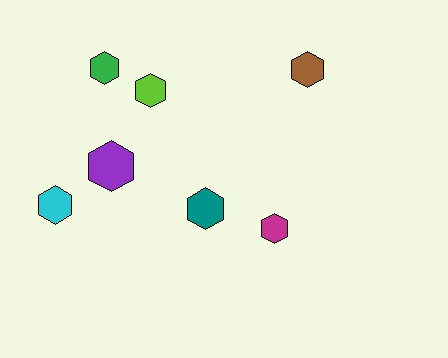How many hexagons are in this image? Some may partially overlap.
There are 7 hexagons.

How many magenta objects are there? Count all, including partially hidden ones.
There is 1 magenta object.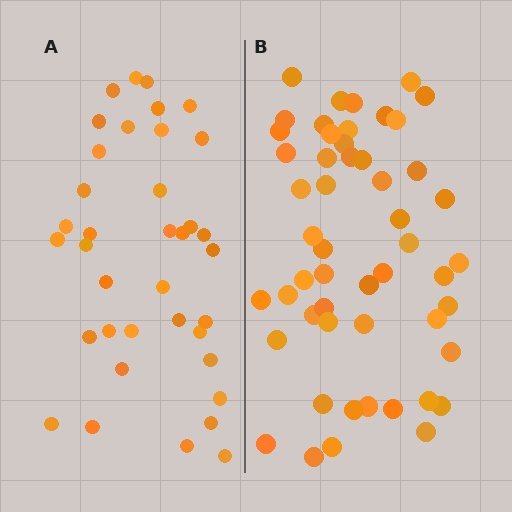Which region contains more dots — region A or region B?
Region B (the right region) has more dots.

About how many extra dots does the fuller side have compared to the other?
Region B has approximately 15 more dots than region A.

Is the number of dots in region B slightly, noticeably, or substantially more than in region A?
Region B has noticeably more, but not dramatically so. The ratio is roughly 1.4 to 1.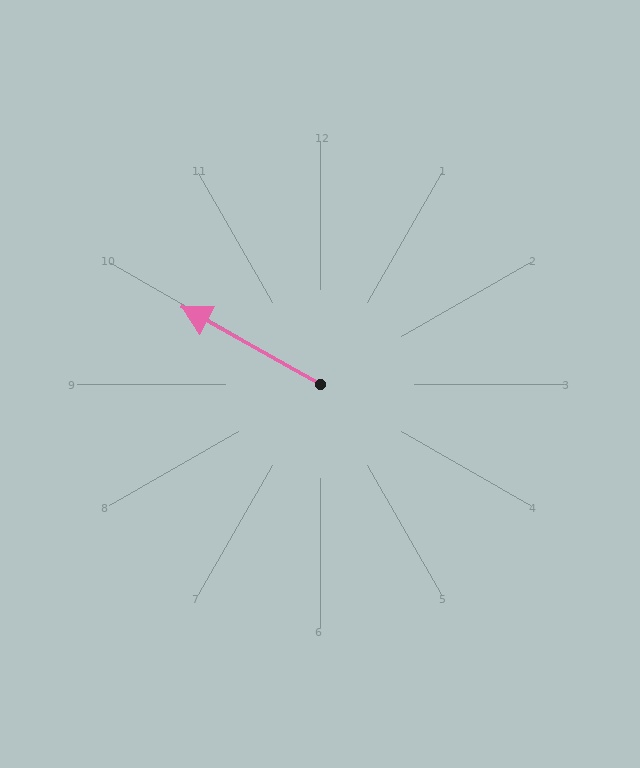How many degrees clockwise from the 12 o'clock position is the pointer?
Approximately 299 degrees.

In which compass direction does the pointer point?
Northwest.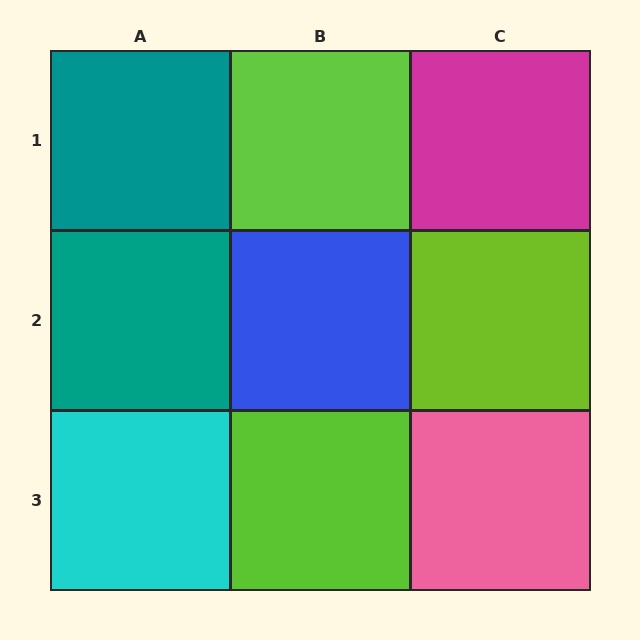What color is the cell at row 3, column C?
Pink.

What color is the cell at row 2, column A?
Teal.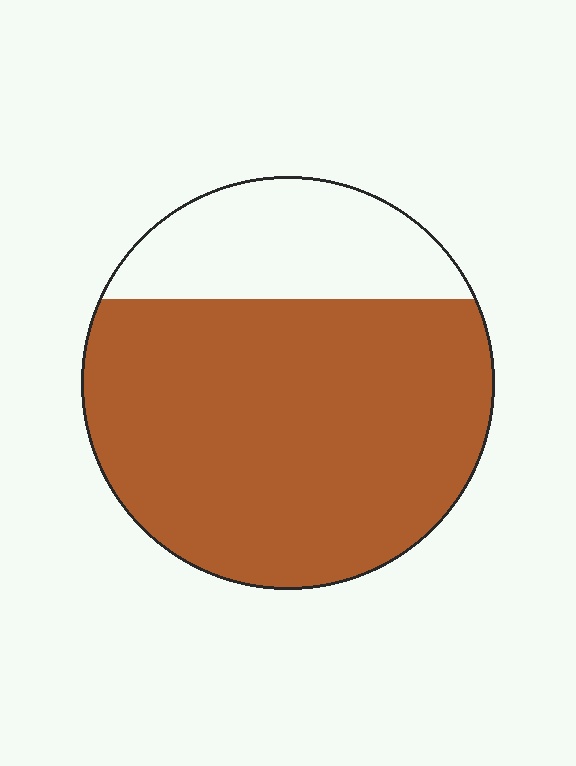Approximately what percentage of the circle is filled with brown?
Approximately 75%.